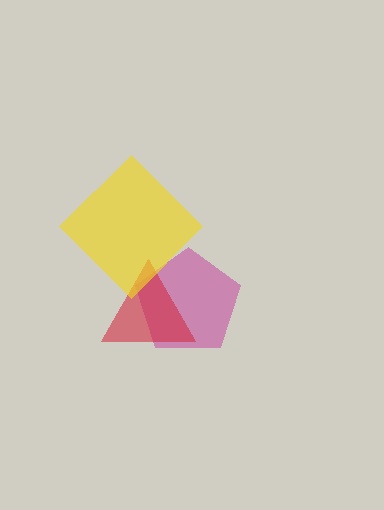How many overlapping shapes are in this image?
There are 3 overlapping shapes in the image.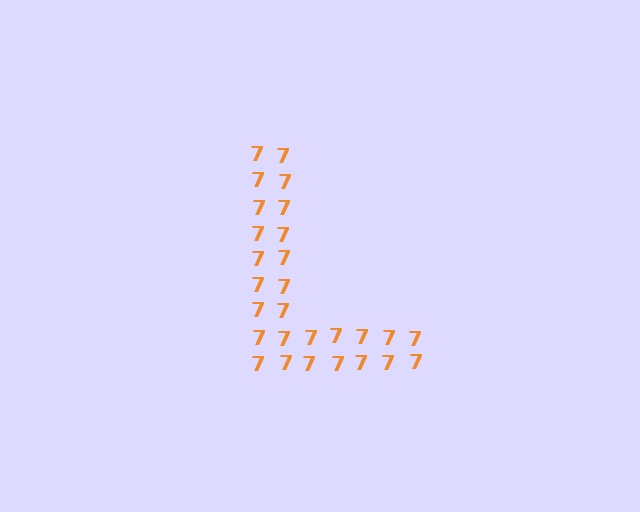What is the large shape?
The large shape is the letter L.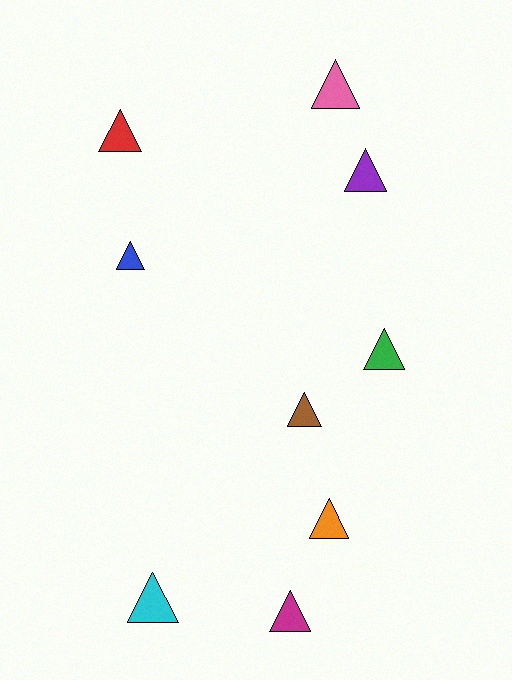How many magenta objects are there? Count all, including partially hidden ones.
There is 1 magenta object.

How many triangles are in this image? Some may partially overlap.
There are 9 triangles.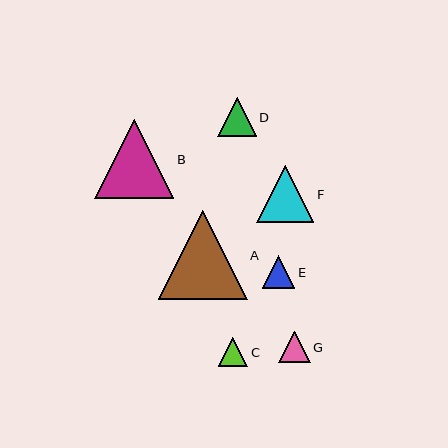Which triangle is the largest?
Triangle A is the largest with a size of approximately 88 pixels.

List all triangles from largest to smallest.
From largest to smallest: A, B, F, D, E, G, C.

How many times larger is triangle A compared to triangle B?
Triangle A is approximately 1.1 times the size of triangle B.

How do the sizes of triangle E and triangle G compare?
Triangle E and triangle G are approximately the same size.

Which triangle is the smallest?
Triangle C is the smallest with a size of approximately 29 pixels.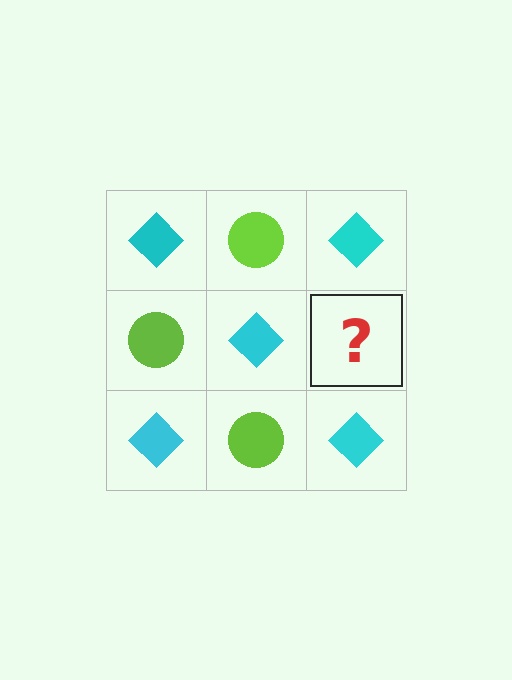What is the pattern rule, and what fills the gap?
The rule is that it alternates cyan diamond and lime circle in a checkerboard pattern. The gap should be filled with a lime circle.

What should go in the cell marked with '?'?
The missing cell should contain a lime circle.